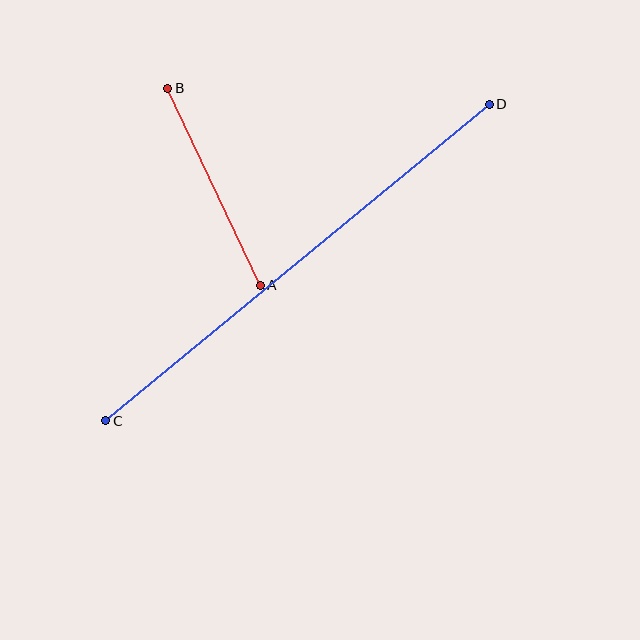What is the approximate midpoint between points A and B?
The midpoint is at approximately (214, 187) pixels.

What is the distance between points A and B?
The distance is approximately 217 pixels.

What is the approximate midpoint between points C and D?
The midpoint is at approximately (298, 263) pixels.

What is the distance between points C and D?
The distance is approximately 497 pixels.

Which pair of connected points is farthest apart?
Points C and D are farthest apart.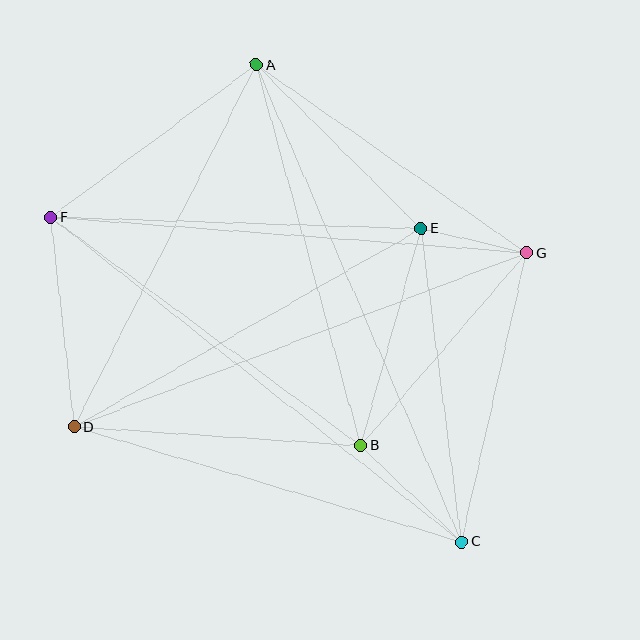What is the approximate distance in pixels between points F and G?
The distance between F and G is approximately 477 pixels.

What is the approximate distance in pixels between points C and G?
The distance between C and G is approximately 296 pixels.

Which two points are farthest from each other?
Points C and F are farthest from each other.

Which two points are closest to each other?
Points E and G are closest to each other.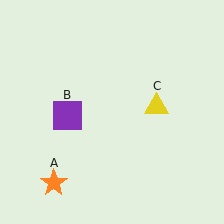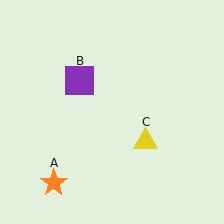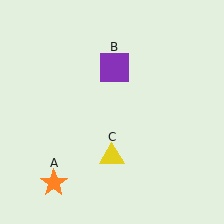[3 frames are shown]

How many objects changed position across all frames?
2 objects changed position: purple square (object B), yellow triangle (object C).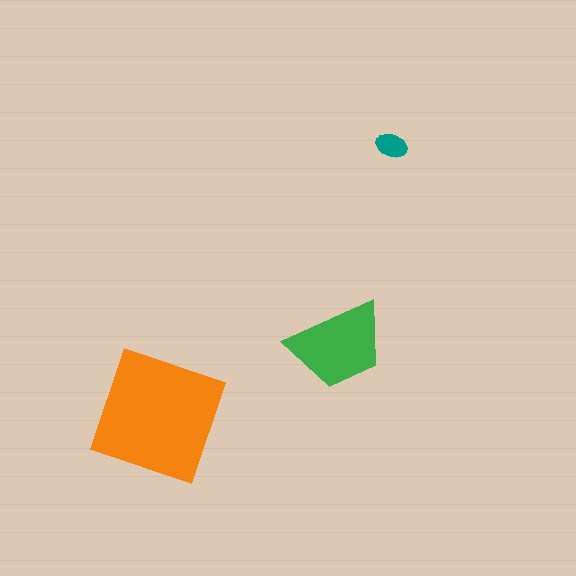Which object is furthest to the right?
The teal ellipse is rightmost.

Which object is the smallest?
The teal ellipse.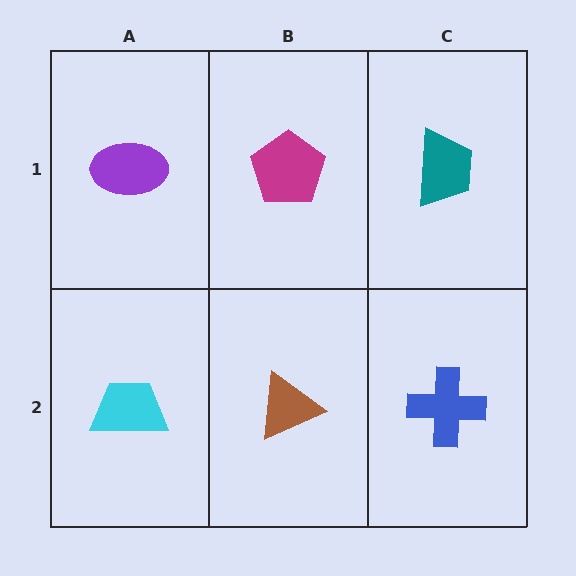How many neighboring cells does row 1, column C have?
2.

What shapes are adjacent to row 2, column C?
A teal trapezoid (row 1, column C), a brown triangle (row 2, column B).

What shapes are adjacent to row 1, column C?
A blue cross (row 2, column C), a magenta pentagon (row 1, column B).